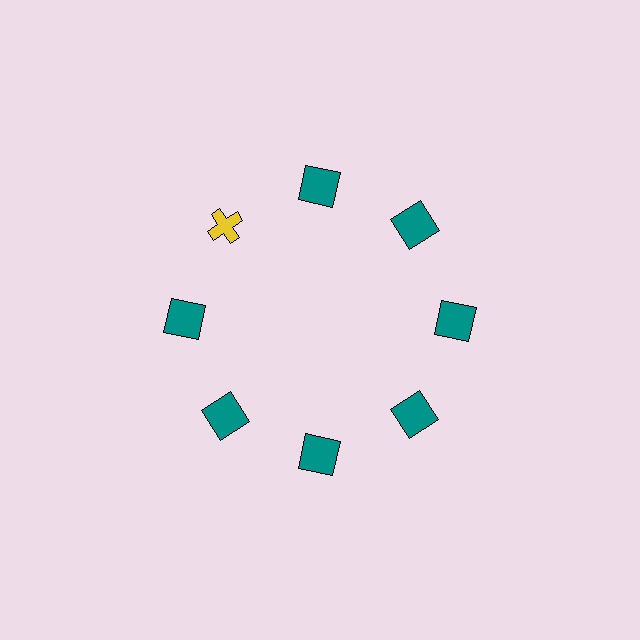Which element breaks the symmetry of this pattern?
The yellow cross at roughly the 10 o'clock position breaks the symmetry. All other shapes are teal squares.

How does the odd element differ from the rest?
It differs in both color (yellow instead of teal) and shape (cross instead of square).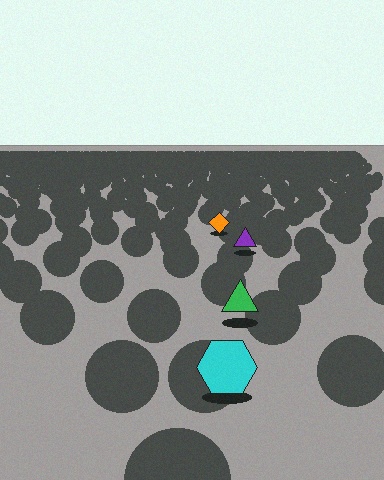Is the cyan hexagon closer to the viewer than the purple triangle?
Yes. The cyan hexagon is closer — you can tell from the texture gradient: the ground texture is coarser near it.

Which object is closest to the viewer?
The cyan hexagon is closest. The texture marks near it are larger and more spread out.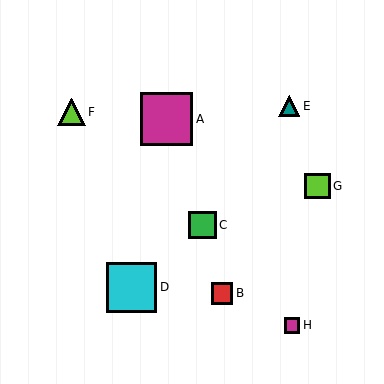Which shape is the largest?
The magenta square (labeled A) is the largest.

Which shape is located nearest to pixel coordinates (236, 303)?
The red square (labeled B) at (222, 293) is nearest to that location.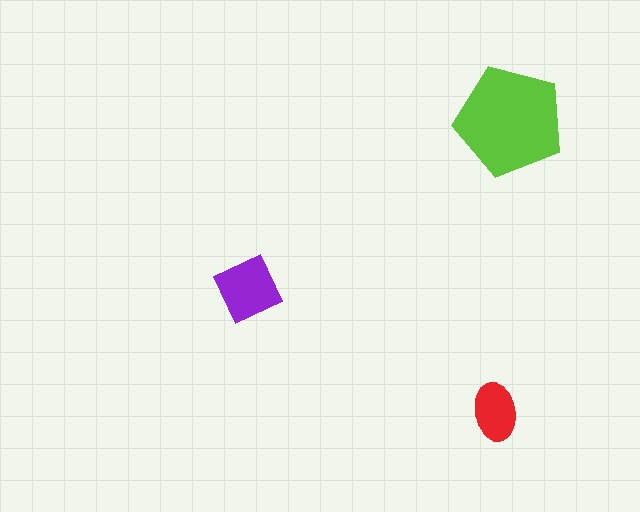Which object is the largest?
The lime pentagon.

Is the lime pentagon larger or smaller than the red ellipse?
Larger.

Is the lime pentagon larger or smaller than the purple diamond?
Larger.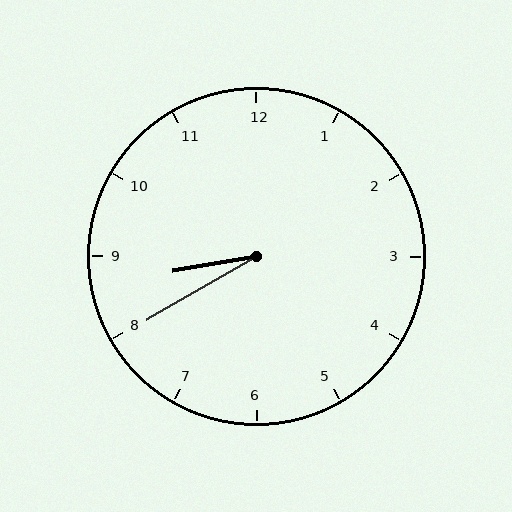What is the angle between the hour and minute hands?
Approximately 20 degrees.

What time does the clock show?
8:40.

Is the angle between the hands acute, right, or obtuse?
It is acute.